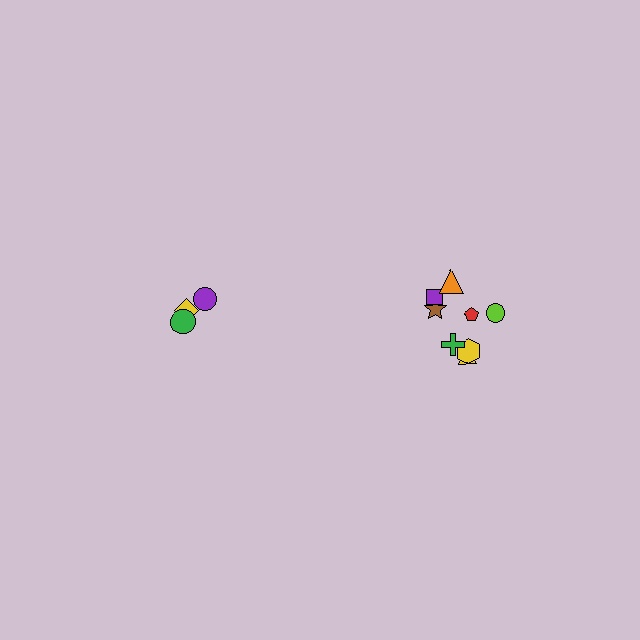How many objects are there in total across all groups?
There are 11 objects.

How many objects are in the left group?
There are 3 objects.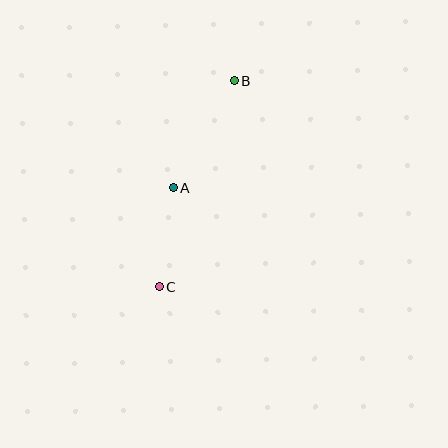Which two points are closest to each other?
Points A and C are closest to each other.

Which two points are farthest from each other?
Points B and C are farthest from each other.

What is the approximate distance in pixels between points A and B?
The distance between A and B is approximately 123 pixels.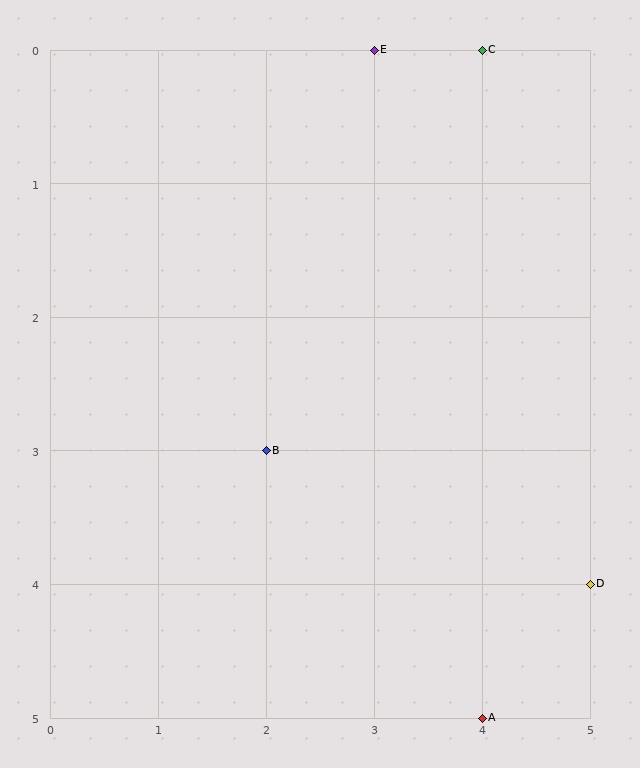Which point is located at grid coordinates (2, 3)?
Point B is at (2, 3).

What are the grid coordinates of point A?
Point A is at grid coordinates (4, 5).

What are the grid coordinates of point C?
Point C is at grid coordinates (4, 0).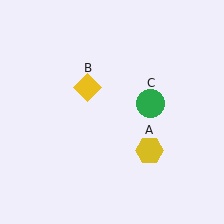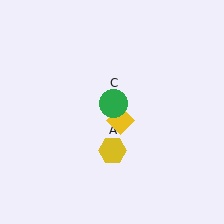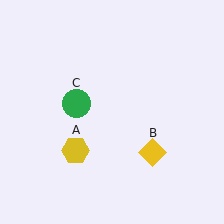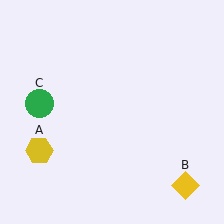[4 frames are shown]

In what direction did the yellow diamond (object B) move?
The yellow diamond (object B) moved down and to the right.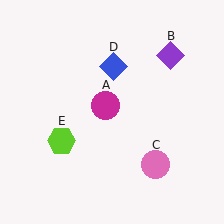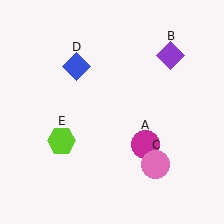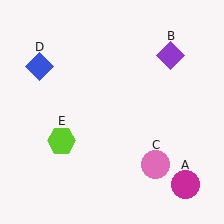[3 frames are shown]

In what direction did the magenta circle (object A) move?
The magenta circle (object A) moved down and to the right.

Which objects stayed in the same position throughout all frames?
Purple diamond (object B) and pink circle (object C) and lime hexagon (object E) remained stationary.